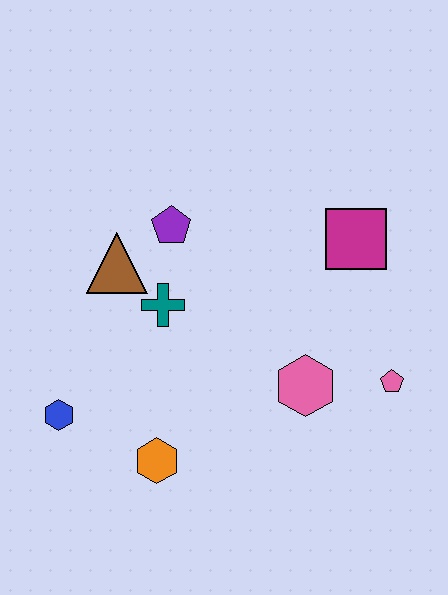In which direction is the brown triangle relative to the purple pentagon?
The brown triangle is to the left of the purple pentagon.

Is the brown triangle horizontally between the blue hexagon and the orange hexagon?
Yes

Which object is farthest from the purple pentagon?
The pink pentagon is farthest from the purple pentagon.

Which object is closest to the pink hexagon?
The pink pentagon is closest to the pink hexagon.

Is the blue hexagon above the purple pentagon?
No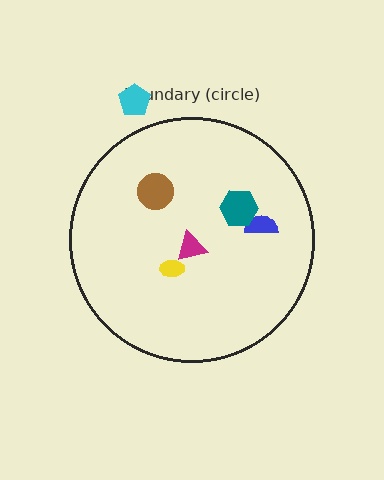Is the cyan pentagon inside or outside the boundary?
Outside.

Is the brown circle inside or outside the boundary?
Inside.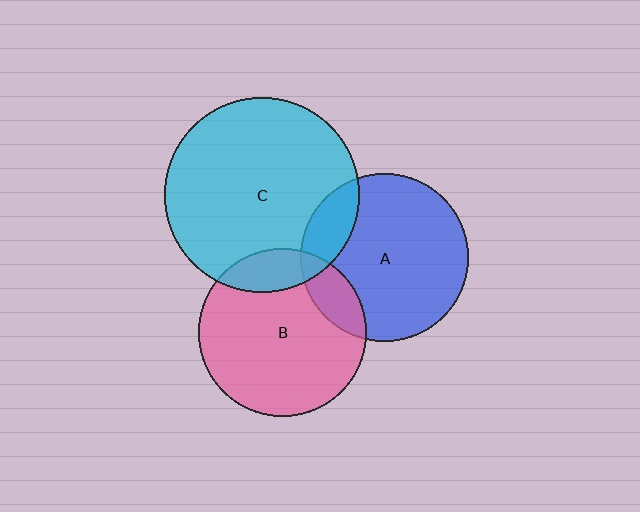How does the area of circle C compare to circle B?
Approximately 1.3 times.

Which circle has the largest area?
Circle C (cyan).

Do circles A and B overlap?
Yes.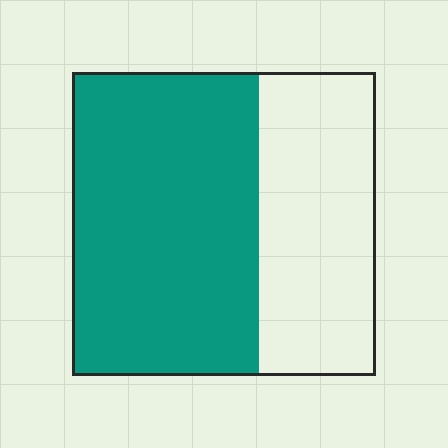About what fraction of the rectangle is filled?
About five eighths (5/8).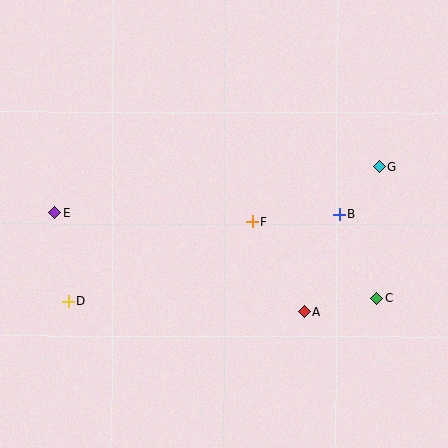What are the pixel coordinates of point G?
Point G is at (379, 167).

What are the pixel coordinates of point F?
Point F is at (252, 222).